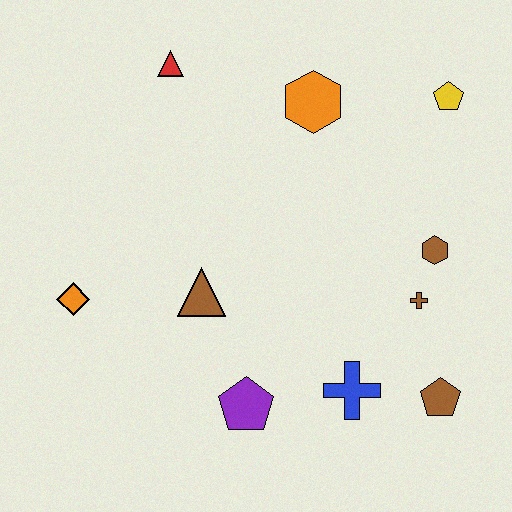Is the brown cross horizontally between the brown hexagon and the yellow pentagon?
No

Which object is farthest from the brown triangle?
The yellow pentagon is farthest from the brown triangle.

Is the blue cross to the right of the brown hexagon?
No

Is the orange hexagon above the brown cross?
Yes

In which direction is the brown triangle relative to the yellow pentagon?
The brown triangle is to the left of the yellow pentagon.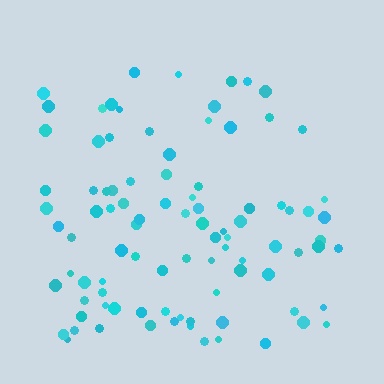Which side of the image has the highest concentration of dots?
The bottom.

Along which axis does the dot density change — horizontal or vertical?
Vertical.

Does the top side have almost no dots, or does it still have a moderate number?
Still a moderate number, just noticeably fewer than the bottom.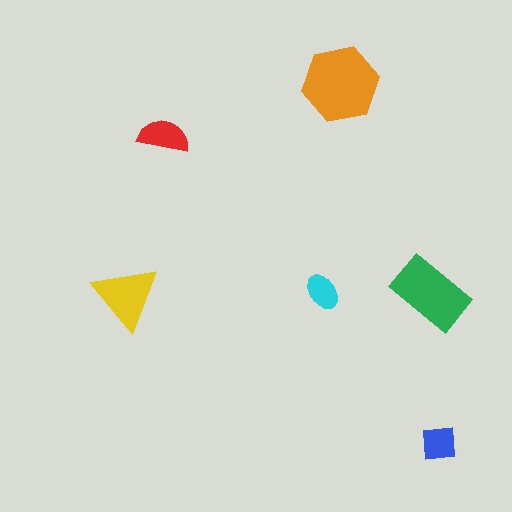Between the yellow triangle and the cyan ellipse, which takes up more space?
The yellow triangle.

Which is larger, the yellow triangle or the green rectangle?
The green rectangle.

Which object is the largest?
The orange hexagon.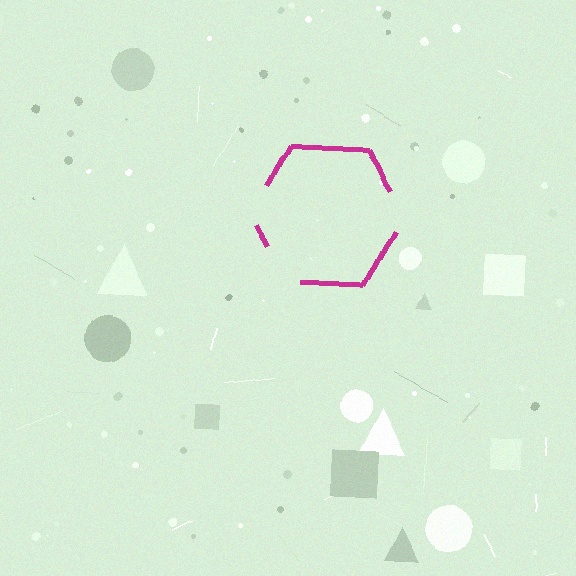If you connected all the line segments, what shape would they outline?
They would outline a hexagon.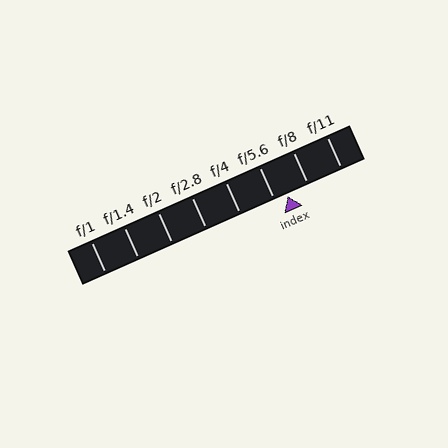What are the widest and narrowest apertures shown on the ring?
The widest aperture shown is f/1 and the narrowest is f/11.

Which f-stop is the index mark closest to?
The index mark is closest to f/5.6.